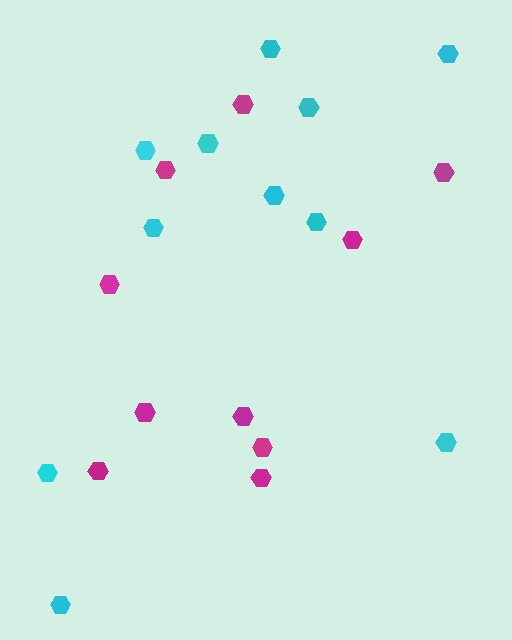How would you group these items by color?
There are 2 groups: one group of cyan hexagons (11) and one group of magenta hexagons (10).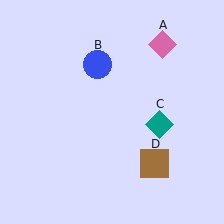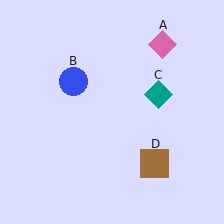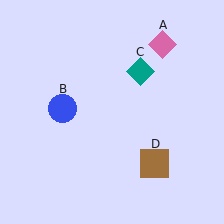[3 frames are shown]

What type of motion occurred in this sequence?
The blue circle (object B), teal diamond (object C) rotated counterclockwise around the center of the scene.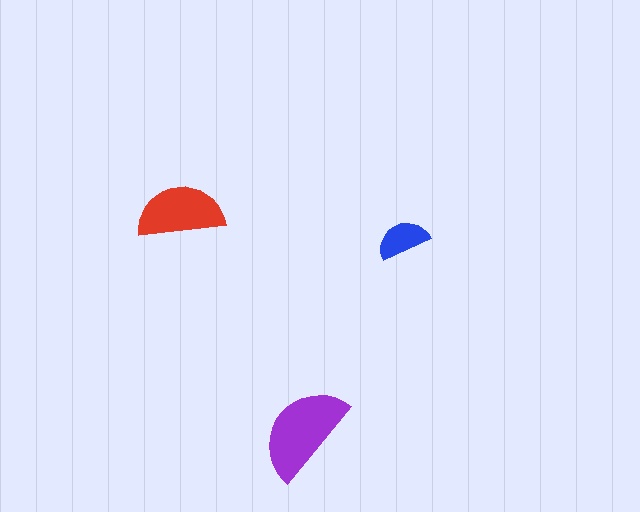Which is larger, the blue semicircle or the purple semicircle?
The purple one.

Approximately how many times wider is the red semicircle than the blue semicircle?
About 1.5 times wider.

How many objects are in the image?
There are 3 objects in the image.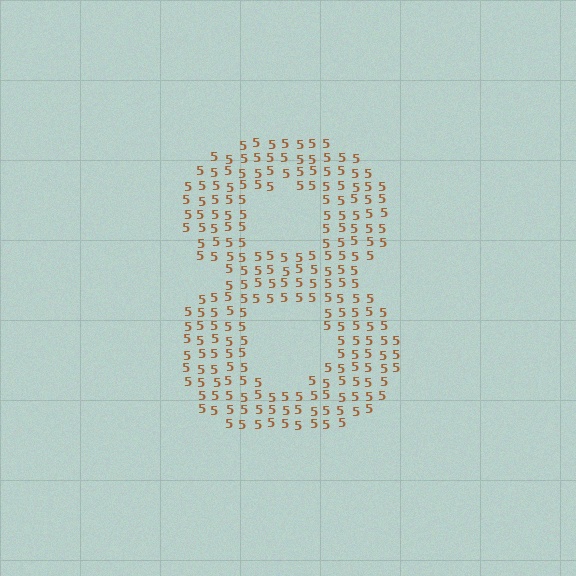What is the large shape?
The large shape is the digit 8.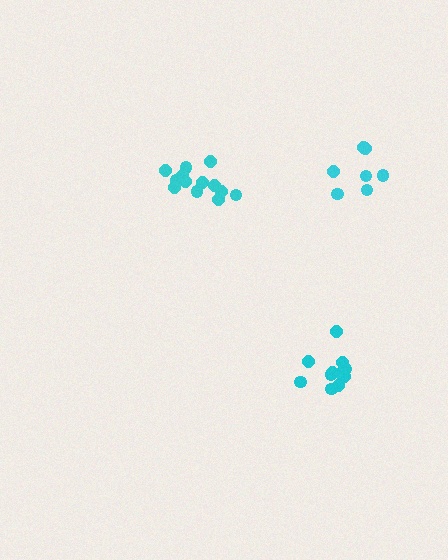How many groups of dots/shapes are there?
There are 3 groups.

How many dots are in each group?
Group 1: 13 dots, Group 2: 11 dots, Group 3: 7 dots (31 total).